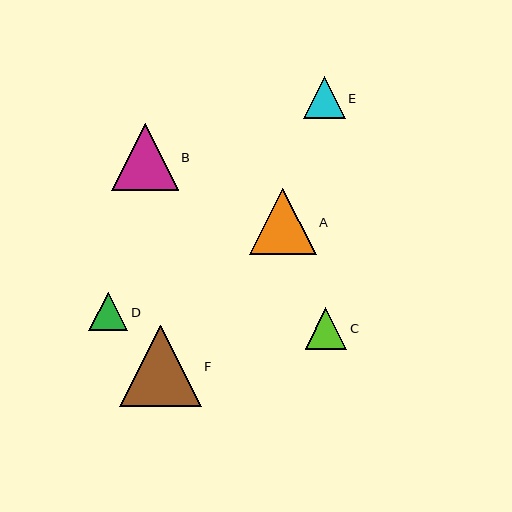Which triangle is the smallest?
Triangle D is the smallest with a size of approximately 39 pixels.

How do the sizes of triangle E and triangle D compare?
Triangle E and triangle D are approximately the same size.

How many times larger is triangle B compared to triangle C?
Triangle B is approximately 1.6 times the size of triangle C.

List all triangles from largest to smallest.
From largest to smallest: F, A, B, C, E, D.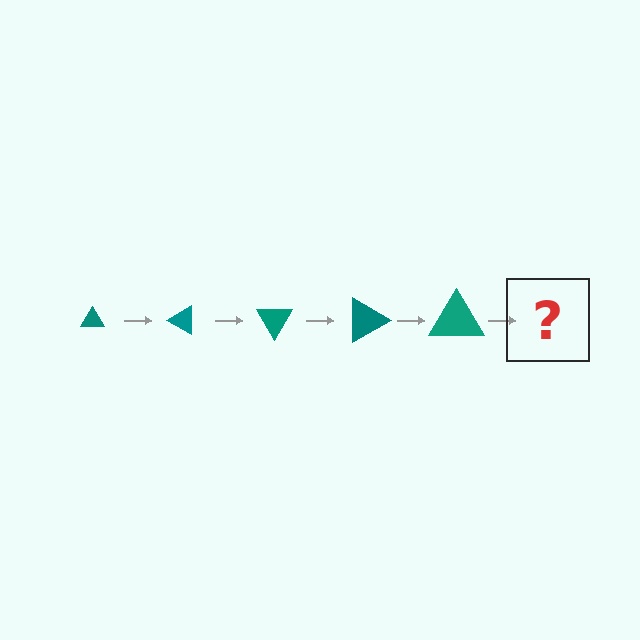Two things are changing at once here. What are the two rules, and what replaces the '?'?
The two rules are that the triangle grows larger each step and it rotates 30 degrees each step. The '?' should be a triangle, larger than the previous one and rotated 150 degrees from the start.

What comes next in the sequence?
The next element should be a triangle, larger than the previous one and rotated 150 degrees from the start.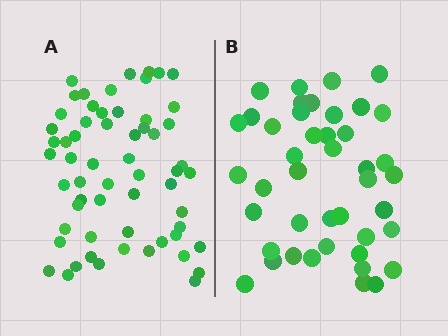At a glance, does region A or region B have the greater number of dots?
Region A (the left region) has more dots.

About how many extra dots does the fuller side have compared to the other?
Region A has approximately 15 more dots than region B.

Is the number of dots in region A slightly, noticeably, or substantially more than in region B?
Region A has noticeably more, but not dramatically so. The ratio is roughly 1.4 to 1.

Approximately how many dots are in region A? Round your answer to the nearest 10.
About 60 dots.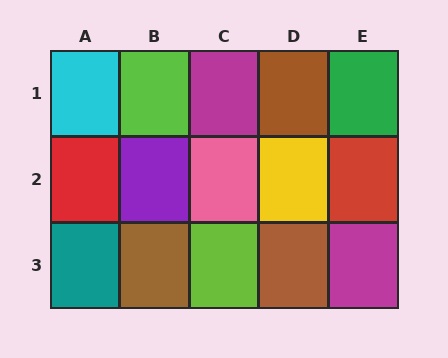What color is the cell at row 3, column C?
Lime.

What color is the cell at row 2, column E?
Red.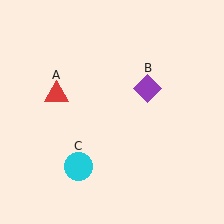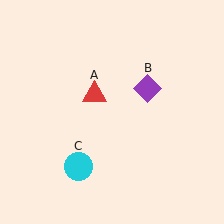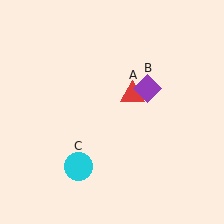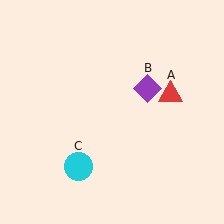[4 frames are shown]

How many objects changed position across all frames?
1 object changed position: red triangle (object A).